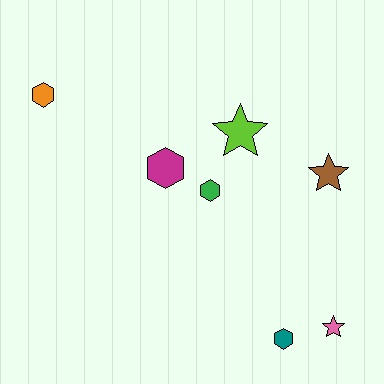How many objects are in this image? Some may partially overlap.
There are 7 objects.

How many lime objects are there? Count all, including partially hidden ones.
There is 1 lime object.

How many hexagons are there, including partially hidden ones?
There are 4 hexagons.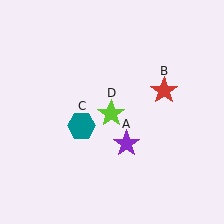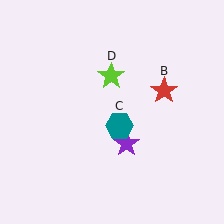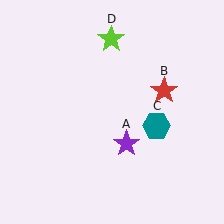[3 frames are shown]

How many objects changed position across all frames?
2 objects changed position: teal hexagon (object C), lime star (object D).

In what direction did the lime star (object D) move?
The lime star (object D) moved up.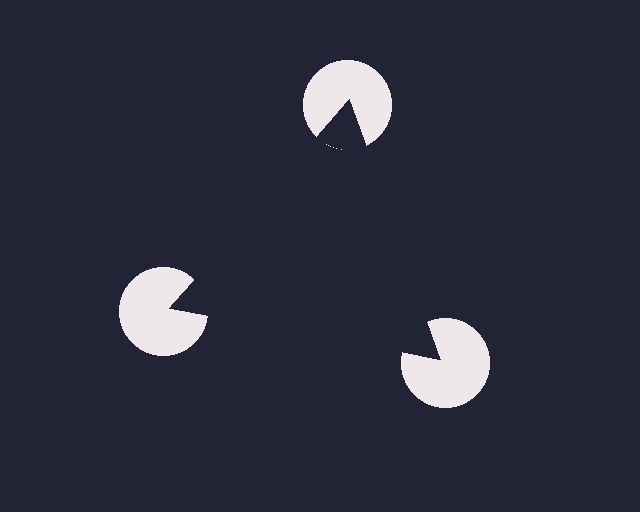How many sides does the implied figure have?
3 sides.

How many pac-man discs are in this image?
There are 3 — one at each vertex of the illusory triangle.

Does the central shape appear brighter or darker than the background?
It typically appears slightly darker than the background, even though no actual brightness change is drawn.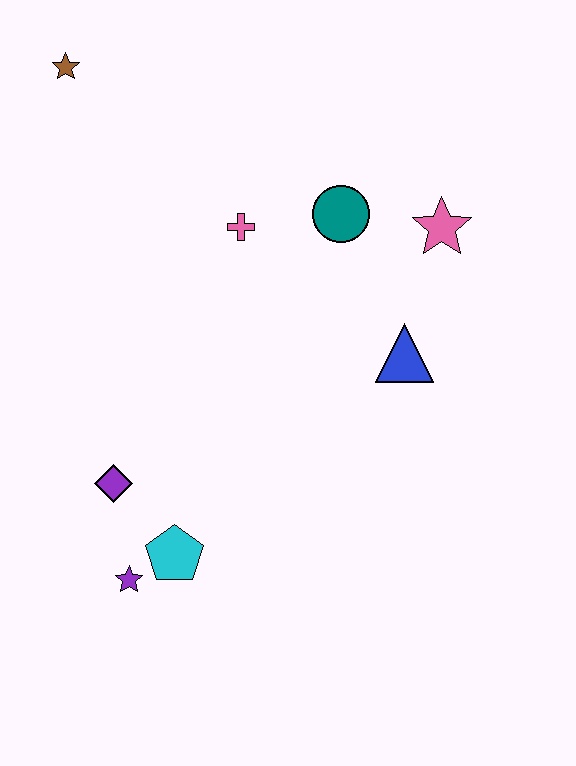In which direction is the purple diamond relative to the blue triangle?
The purple diamond is to the left of the blue triangle.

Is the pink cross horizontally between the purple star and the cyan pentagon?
No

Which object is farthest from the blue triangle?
The brown star is farthest from the blue triangle.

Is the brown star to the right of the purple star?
No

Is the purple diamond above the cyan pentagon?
Yes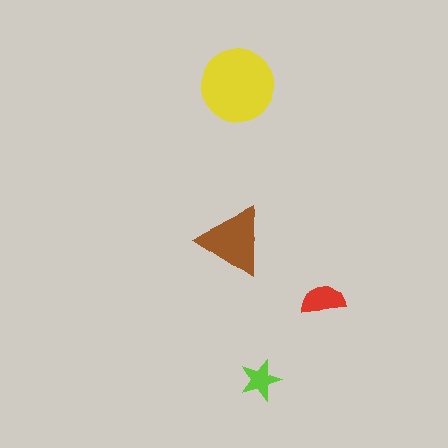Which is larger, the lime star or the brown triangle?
The brown triangle.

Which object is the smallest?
The lime star.